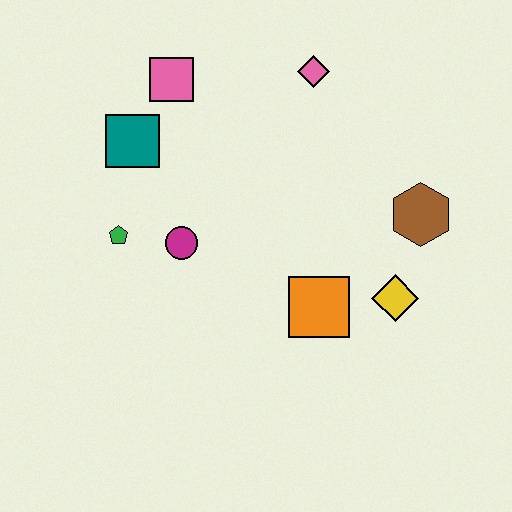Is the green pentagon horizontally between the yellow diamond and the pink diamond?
No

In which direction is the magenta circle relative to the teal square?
The magenta circle is below the teal square.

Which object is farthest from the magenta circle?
The brown hexagon is farthest from the magenta circle.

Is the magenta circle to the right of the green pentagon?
Yes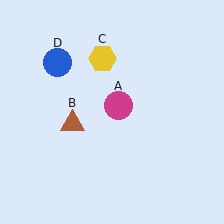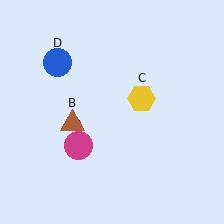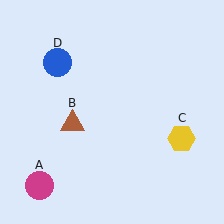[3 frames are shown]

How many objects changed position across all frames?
2 objects changed position: magenta circle (object A), yellow hexagon (object C).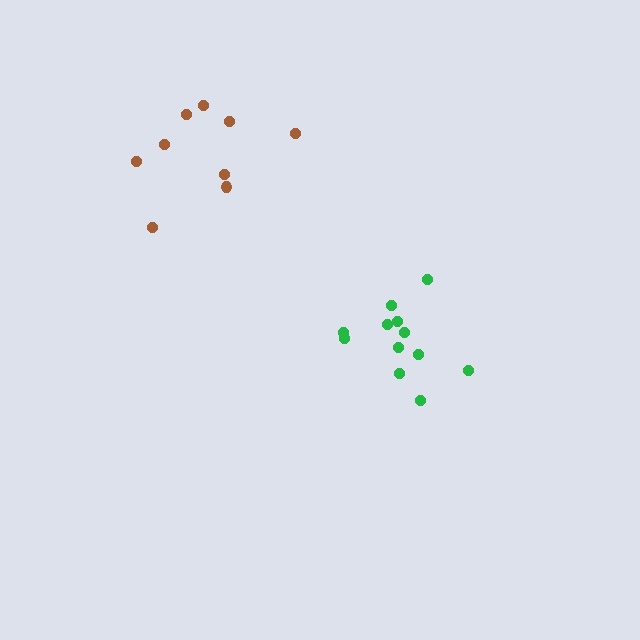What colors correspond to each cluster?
The clusters are colored: brown, green.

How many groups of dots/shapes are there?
There are 2 groups.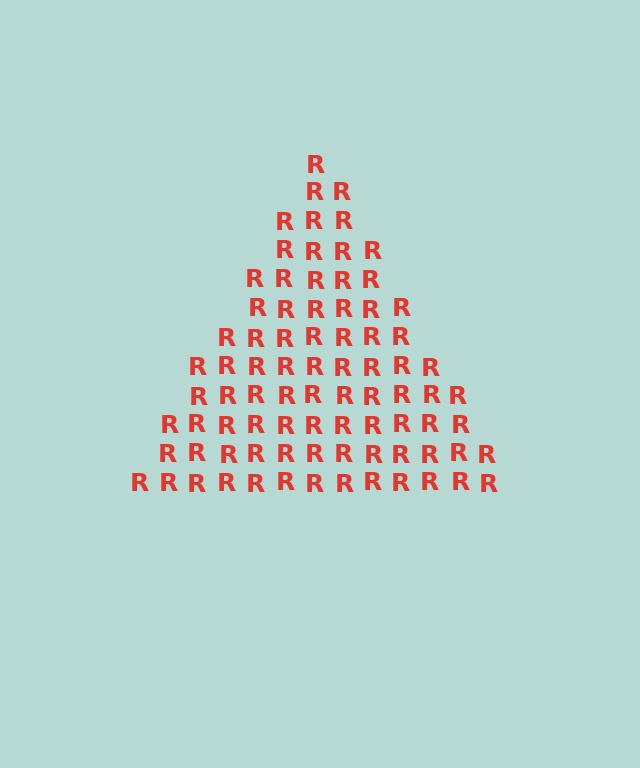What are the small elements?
The small elements are letter R's.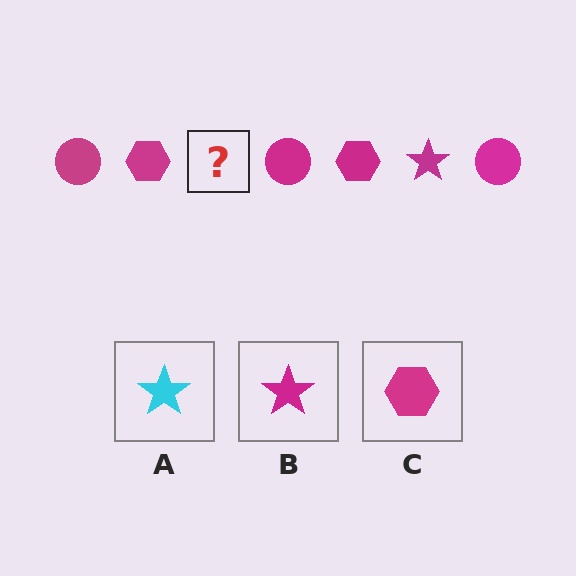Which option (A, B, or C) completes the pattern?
B.